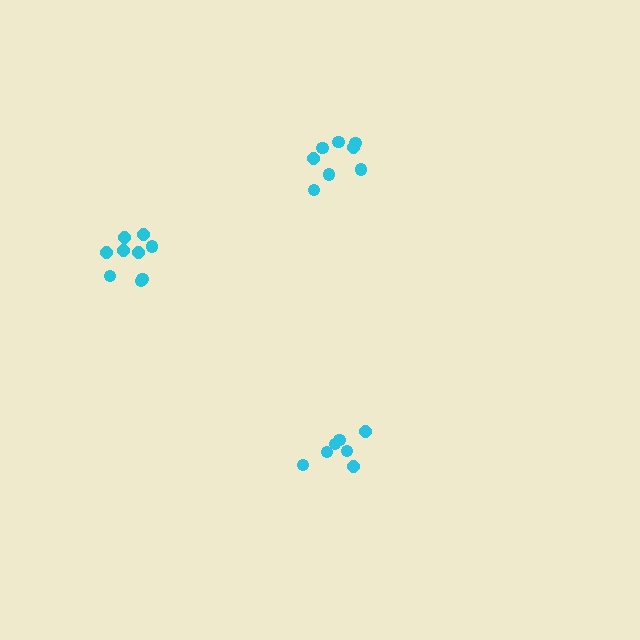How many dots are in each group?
Group 1: 7 dots, Group 2: 9 dots, Group 3: 8 dots (24 total).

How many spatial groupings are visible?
There are 3 spatial groupings.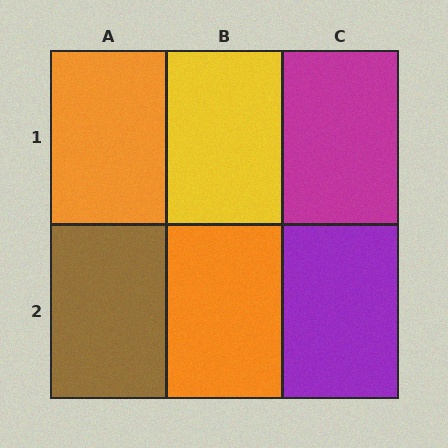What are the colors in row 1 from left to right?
Orange, yellow, magenta.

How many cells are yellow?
1 cell is yellow.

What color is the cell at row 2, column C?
Purple.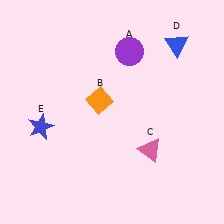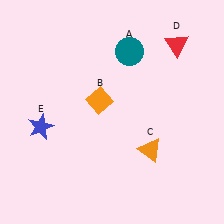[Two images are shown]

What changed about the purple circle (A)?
In Image 1, A is purple. In Image 2, it changed to teal.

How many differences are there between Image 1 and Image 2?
There are 3 differences between the two images.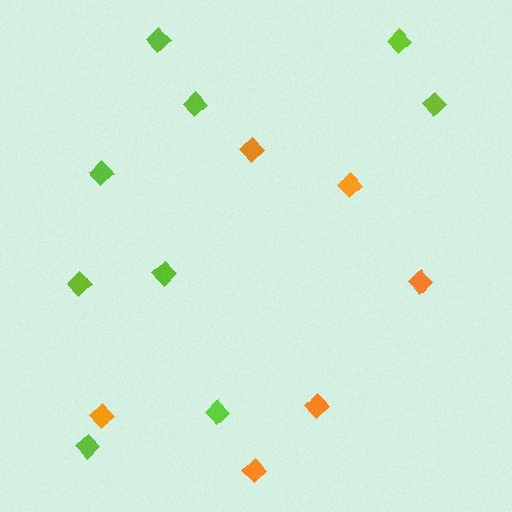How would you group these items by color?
There are 2 groups: one group of lime diamonds (9) and one group of orange diamonds (6).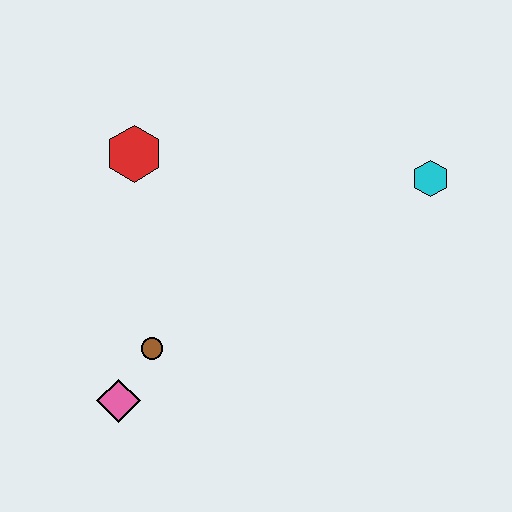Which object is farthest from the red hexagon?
The cyan hexagon is farthest from the red hexagon.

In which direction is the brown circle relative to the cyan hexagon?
The brown circle is to the left of the cyan hexagon.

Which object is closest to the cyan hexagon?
The red hexagon is closest to the cyan hexagon.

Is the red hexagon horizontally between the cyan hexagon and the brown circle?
No